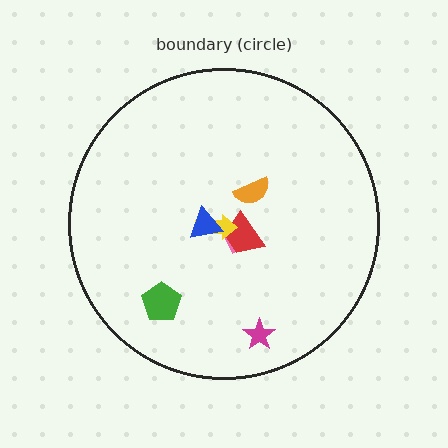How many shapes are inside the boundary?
7 inside, 0 outside.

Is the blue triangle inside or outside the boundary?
Inside.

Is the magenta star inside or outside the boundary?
Inside.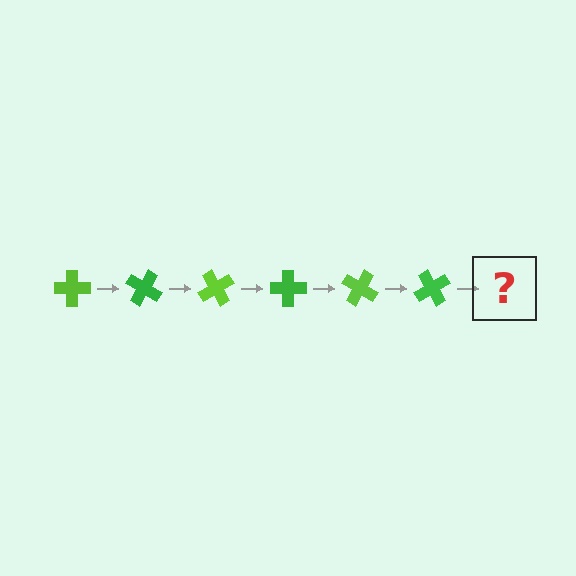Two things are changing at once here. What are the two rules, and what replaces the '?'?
The two rules are that it rotates 30 degrees each step and the color cycles through lime and green. The '?' should be a lime cross, rotated 180 degrees from the start.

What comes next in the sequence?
The next element should be a lime cross, rotated 180 degrees from the start.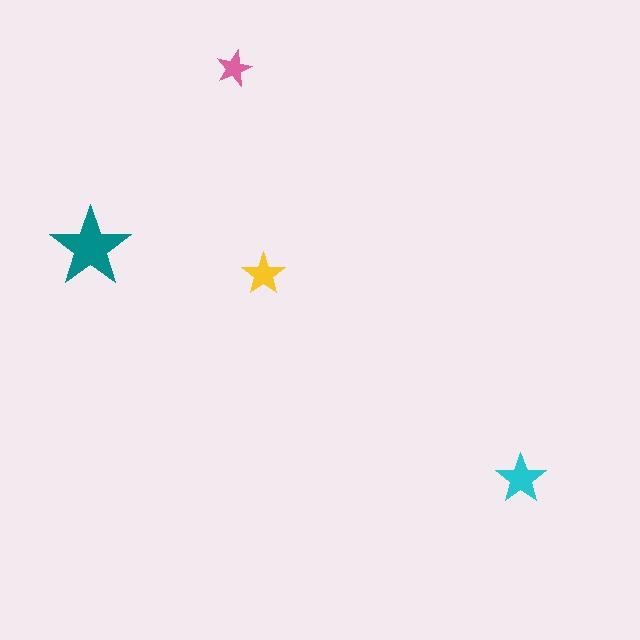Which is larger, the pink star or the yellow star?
The yellow one.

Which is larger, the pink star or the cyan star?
The cyan one.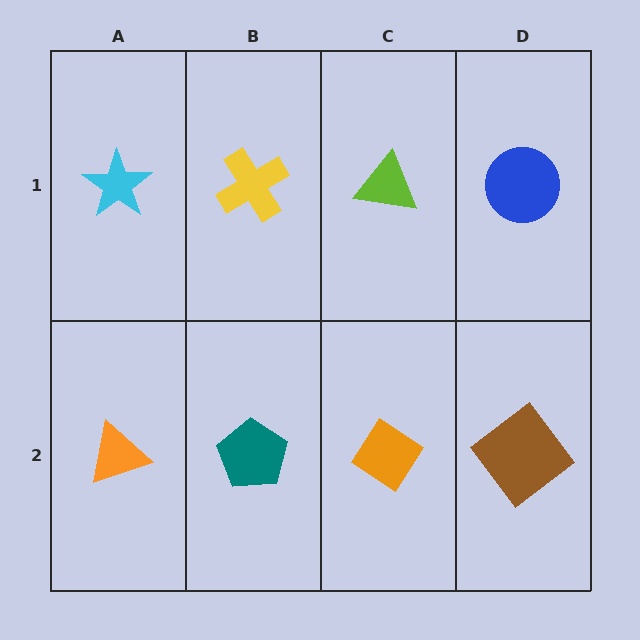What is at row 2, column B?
A teal pentagon.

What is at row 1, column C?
A lime triangle.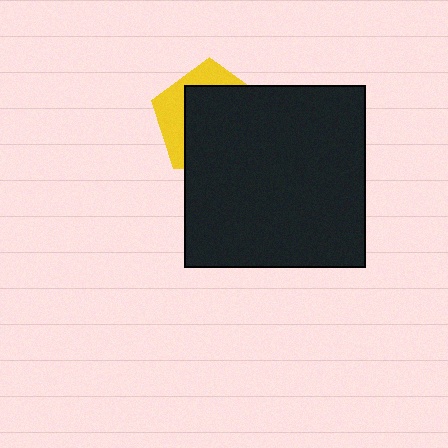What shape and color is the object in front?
The object in front is a black square.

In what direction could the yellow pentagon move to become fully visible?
The yellow pentagon could move toward the upper-left. That would shift it out from behind the black square entirely.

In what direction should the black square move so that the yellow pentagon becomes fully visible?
The black square should move toward the lower-right. That is the shortest direction to clear the overlap and leave the yellow pentagon fully visible.